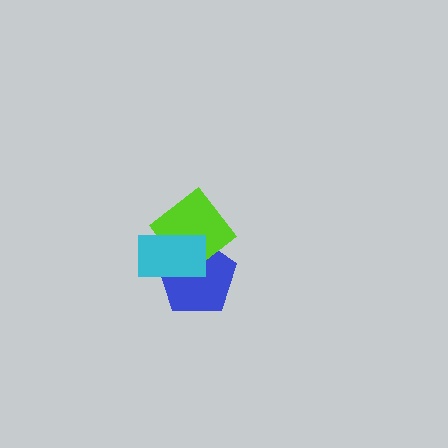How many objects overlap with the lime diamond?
2 objects overlap with the lime diamond.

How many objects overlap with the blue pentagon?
2 objects overlap with the blue pentagon.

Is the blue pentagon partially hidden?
Yes, it is partially covered by another shape.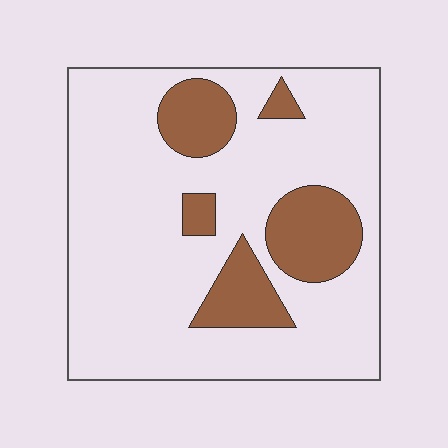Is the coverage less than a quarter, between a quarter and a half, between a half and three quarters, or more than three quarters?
Less than a quarter.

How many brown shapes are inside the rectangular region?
5.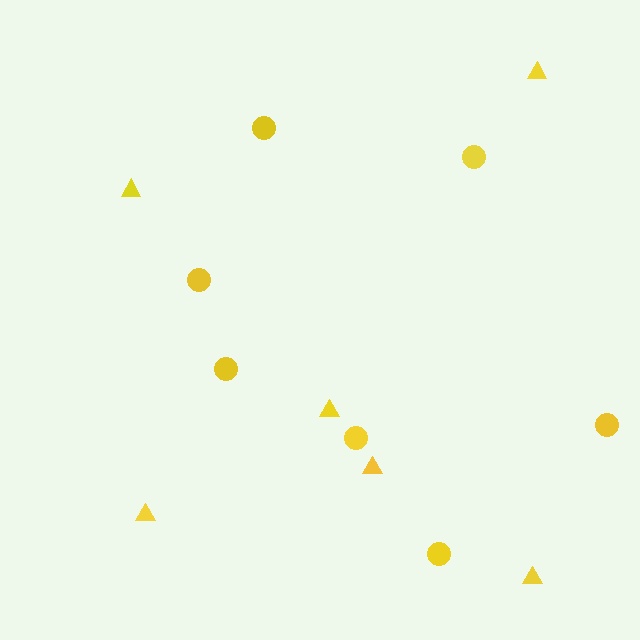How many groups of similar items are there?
There are 2 groups: one group of triangles (6) and one group of circles (7).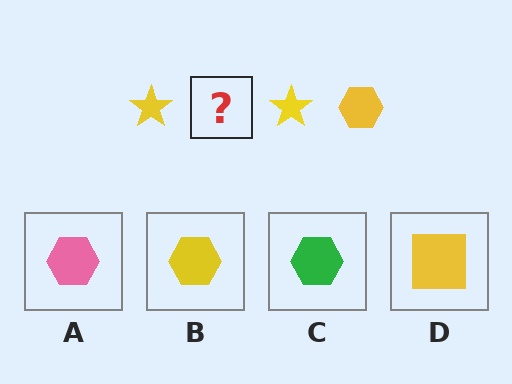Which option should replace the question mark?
Option B.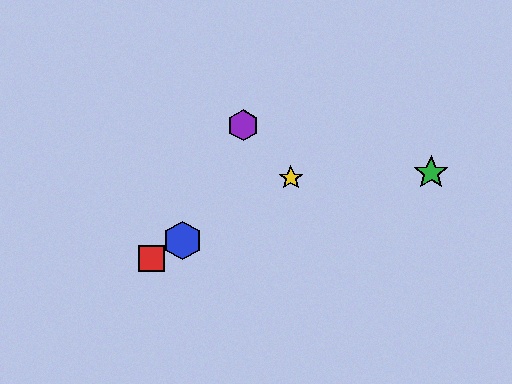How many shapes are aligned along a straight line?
3 shapes (the red square, the blue hexagon, the yellow star) are aligned along a straight line.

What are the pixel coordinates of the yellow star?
The yellow star is at (291, 178).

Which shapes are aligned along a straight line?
The red square, the blue hexagon, the yellow star are aligned along a straight line.